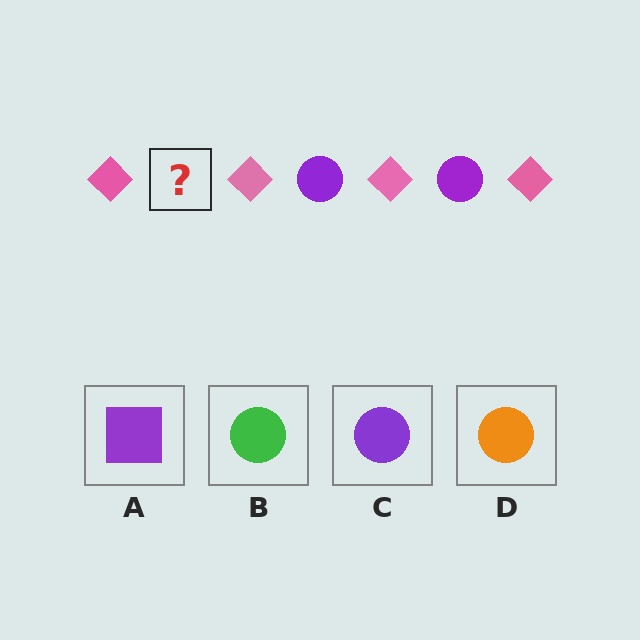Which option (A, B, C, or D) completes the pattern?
C.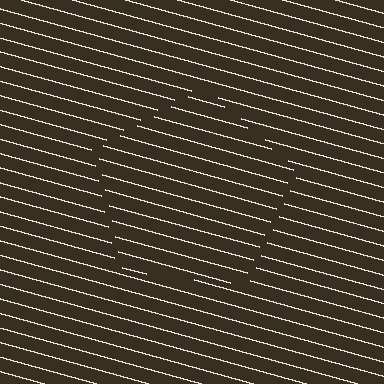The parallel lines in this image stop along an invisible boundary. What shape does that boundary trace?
An illusory pentagon. The interior of the shape contains the same grating, shifted by half a period — the contour is defined by the phase discontinuity where line-ends from the inner and outer gratings abut.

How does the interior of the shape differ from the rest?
The interior of the shape contains the same grating, shifted by half a period — the contour is defined by the phase discontinuity where line-ends from the inner and outer gratings abut.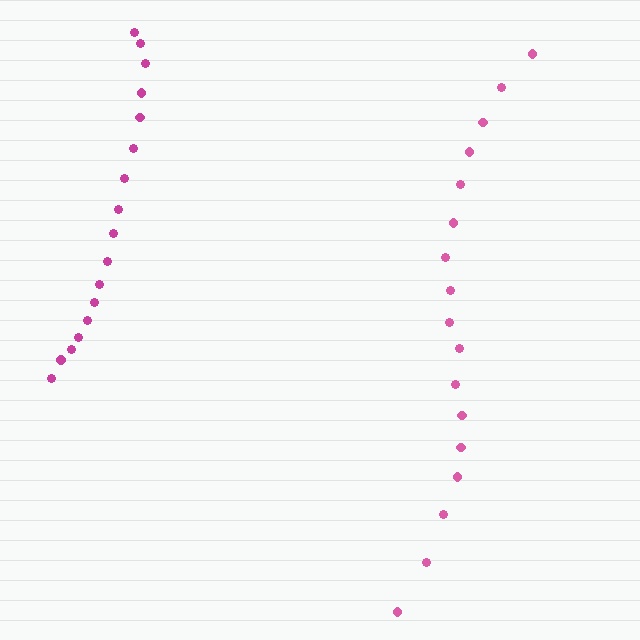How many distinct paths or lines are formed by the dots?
There are 2 distinct paths.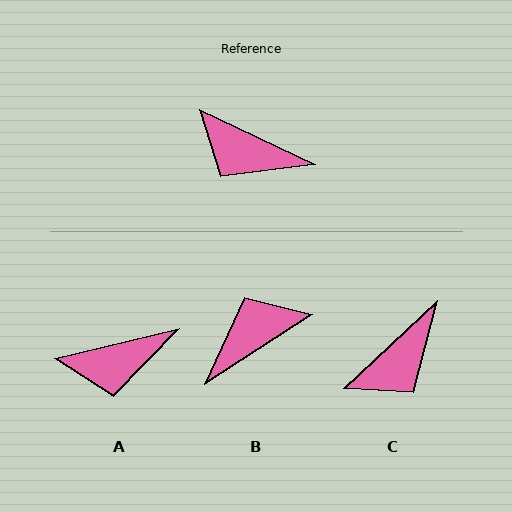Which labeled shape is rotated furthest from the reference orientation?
B, about 121 degrees away.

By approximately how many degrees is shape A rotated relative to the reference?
Approximately 39 degrees counter-clockwise.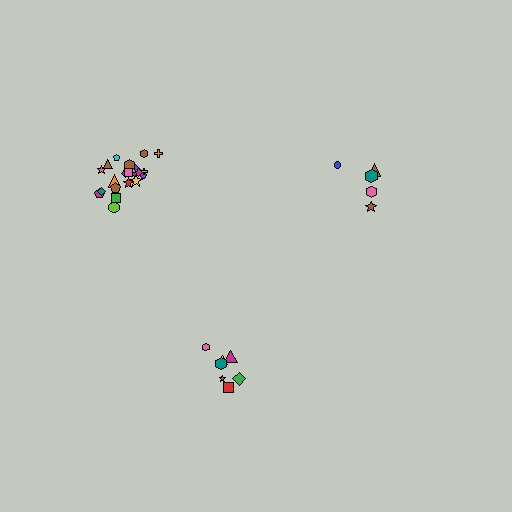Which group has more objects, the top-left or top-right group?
The top-left group.